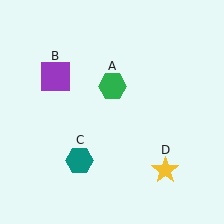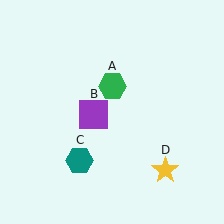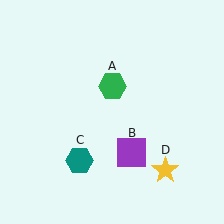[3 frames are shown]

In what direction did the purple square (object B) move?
The purple square (object B) moved down and to the right.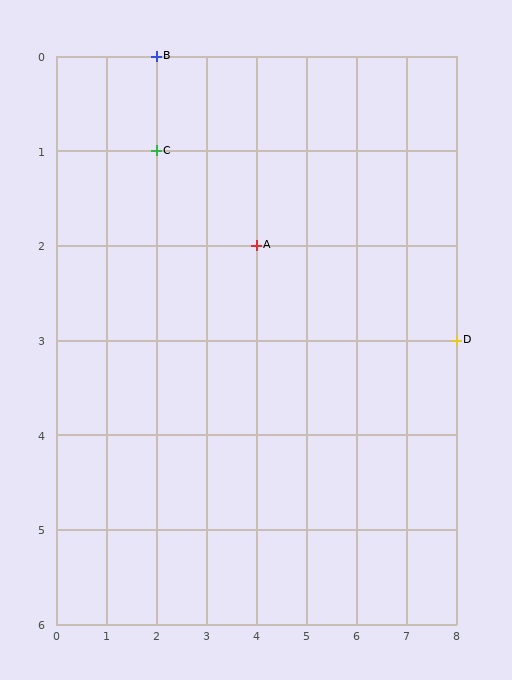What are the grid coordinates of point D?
Point D is at grid coordinates (8, 3).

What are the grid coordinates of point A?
Point A is at grid coordinates (4, 2).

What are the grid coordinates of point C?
Point C is at grid coordinates (2, 1).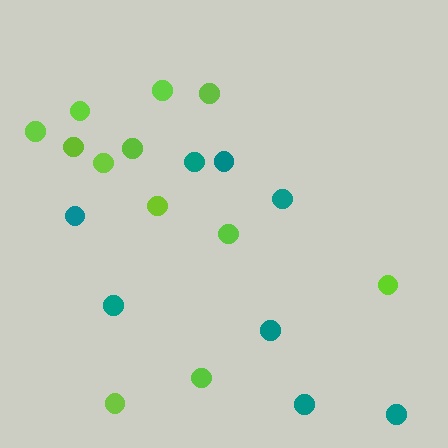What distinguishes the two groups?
There are 2 groups: one group of lime circles (12) and one group of teal circles (8).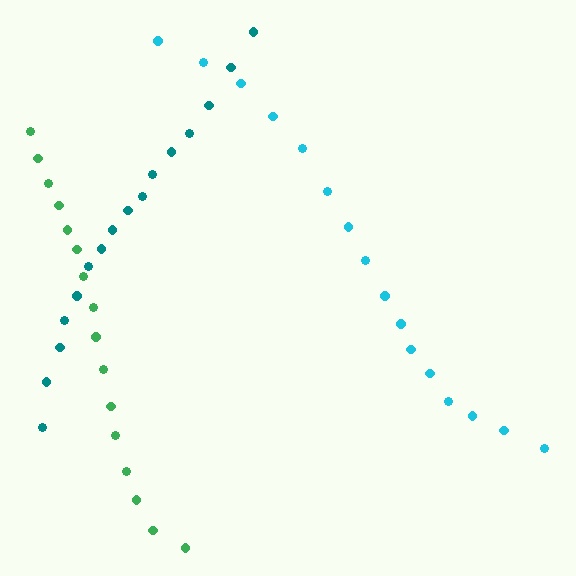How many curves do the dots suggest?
There are 3 distinct paths.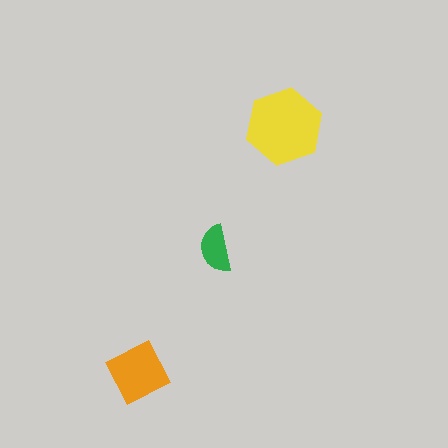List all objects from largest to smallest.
The yellow hexagon, the orange diamond, the green semicircle.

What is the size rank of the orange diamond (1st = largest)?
2nd.